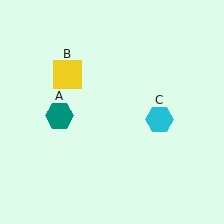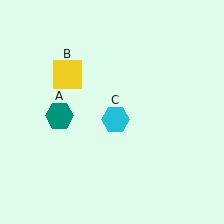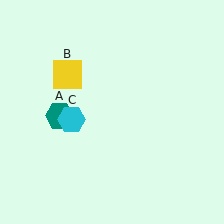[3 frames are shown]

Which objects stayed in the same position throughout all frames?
Teal hexagon (object A) and yellow square (object B) remained stationary.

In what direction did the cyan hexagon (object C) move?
The cyan hexagon (object C) moved left.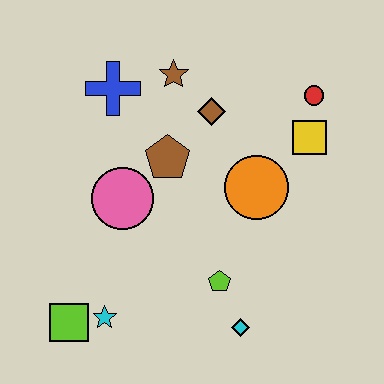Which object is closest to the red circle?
The yellow square is closest to the red circle.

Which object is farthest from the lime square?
The red circle is farthest from the lime square.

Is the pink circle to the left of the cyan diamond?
Yes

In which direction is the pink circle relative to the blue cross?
The pink circle is below the blue cross.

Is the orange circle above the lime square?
Yes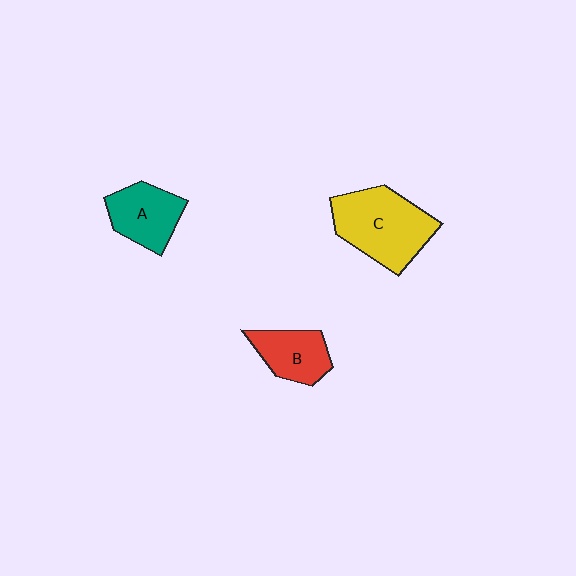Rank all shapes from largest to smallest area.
From largest to smallest: C (yellow), A (teal), B (red).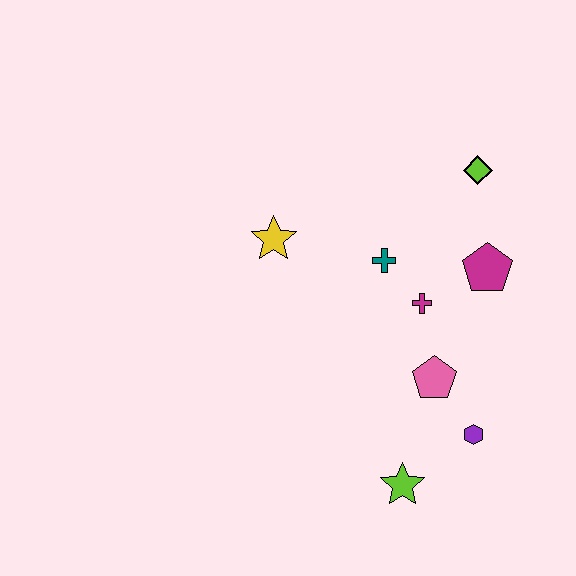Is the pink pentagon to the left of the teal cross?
No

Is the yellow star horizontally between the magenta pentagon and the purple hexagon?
No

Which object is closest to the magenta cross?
The teal cross is closest to the magenta cross.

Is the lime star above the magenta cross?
No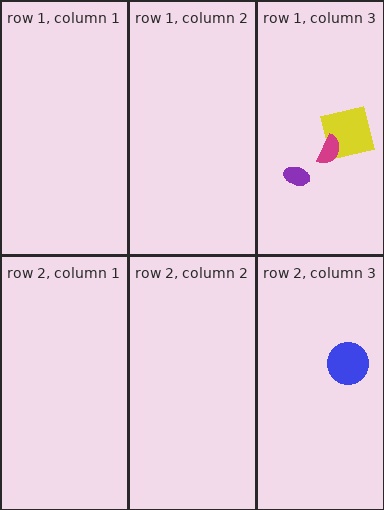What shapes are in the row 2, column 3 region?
The blue circle.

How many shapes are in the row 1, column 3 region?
3.